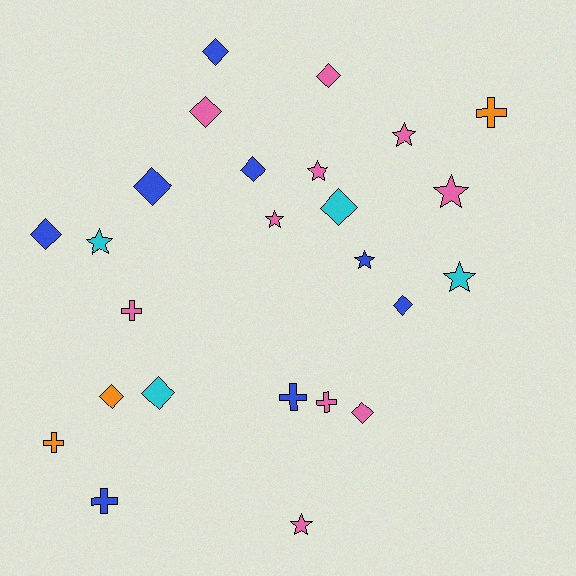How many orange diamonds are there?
There is 1 orange diamond.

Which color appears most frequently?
Pink, with 10 objects.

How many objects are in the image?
There are 25 objects.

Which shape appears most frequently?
Diamond, with 11 objects.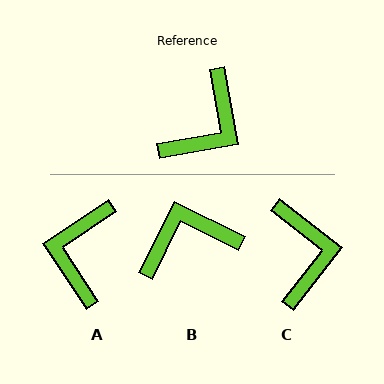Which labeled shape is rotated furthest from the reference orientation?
A, about 156 degrees away.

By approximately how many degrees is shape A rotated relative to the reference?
Approximately 156 degrees clockwise.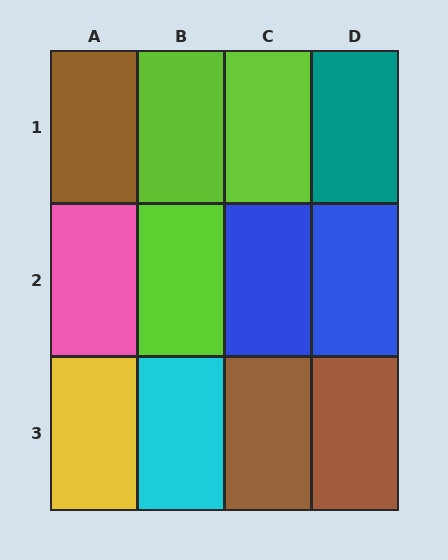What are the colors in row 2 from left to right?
Pink, lime, blue, blue.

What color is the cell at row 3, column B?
Cyan.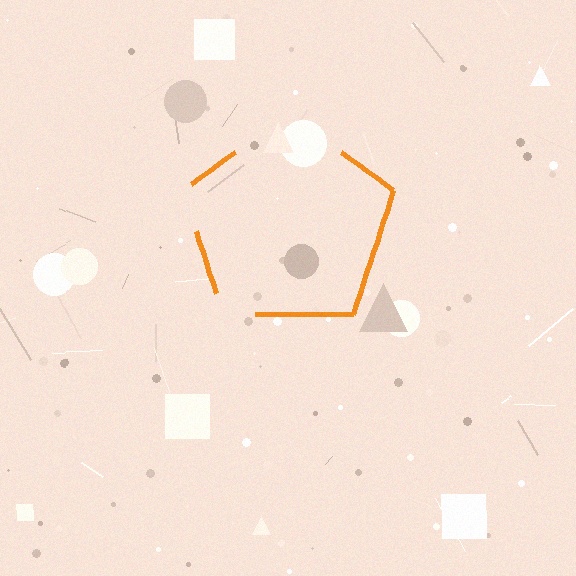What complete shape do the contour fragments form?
The contour fragments form a pentagon.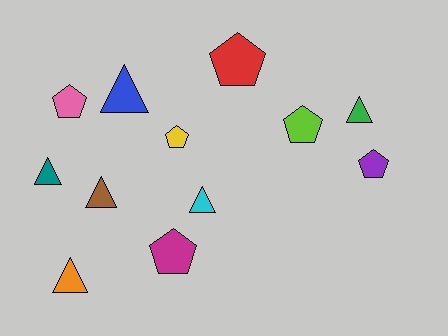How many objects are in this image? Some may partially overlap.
There are 12 objects.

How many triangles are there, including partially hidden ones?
There are 6 triangles.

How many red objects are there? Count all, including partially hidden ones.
There is 1 red object.